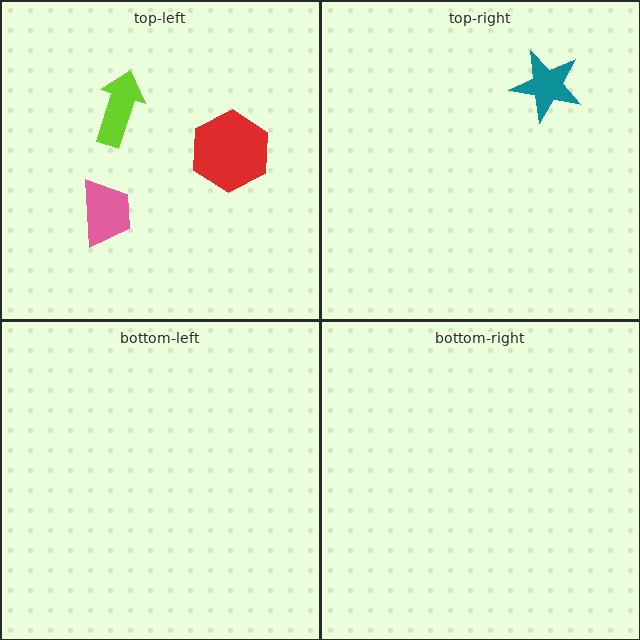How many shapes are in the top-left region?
3.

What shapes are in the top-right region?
The teal star.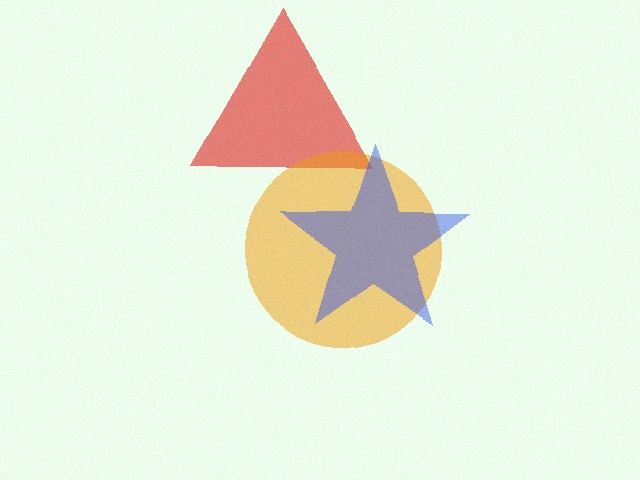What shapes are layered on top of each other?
The layered shapes are: a red triangle, an orange circle, a blue star.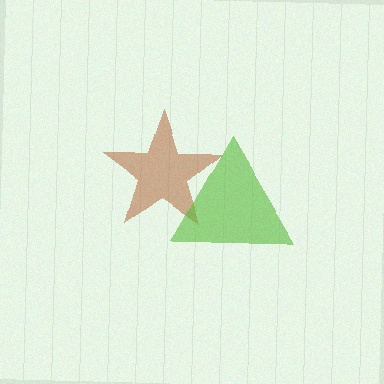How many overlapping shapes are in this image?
There are 2 overlapping shapes in the image.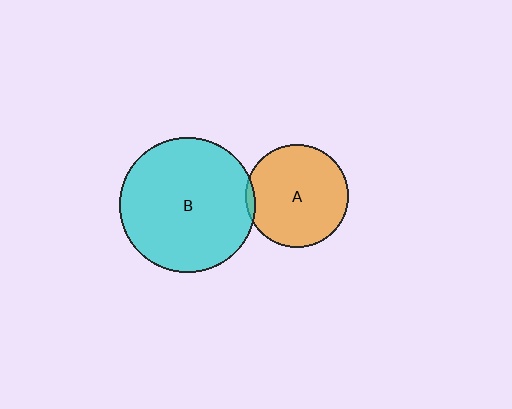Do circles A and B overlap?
Yes.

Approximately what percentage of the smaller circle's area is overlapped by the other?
Approximately 5%.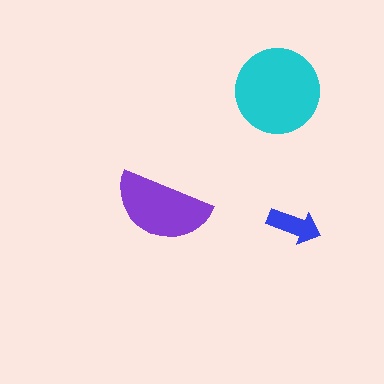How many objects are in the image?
There are 3 objects in the image.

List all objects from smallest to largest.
The blue arrow, the purple semicircle, the cyan circle.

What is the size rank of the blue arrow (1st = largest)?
3rd.